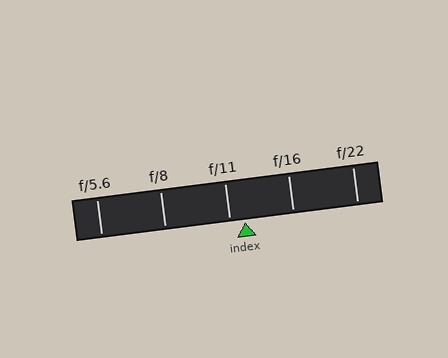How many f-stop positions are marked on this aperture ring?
There are 5 f-stop positions marked.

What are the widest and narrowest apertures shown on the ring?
The widest aperture shown is f/5.6 and the narrowest is f/22.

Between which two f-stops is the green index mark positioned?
The index mark is between f/11 and f/16.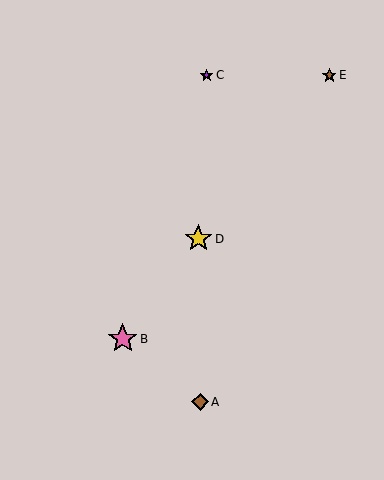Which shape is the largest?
The pink star (labeled B) is the largest.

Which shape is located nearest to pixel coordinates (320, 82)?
The brown star (labeled E) at (329, 75) is nearest to that location.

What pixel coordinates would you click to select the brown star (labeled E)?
Click at (329, 75) to select the brown star E.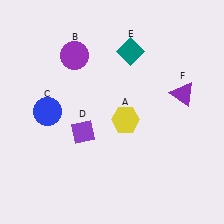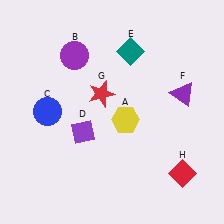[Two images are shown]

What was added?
A red star (G), a red diamond (H) were added in Image 2.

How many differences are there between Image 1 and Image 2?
There are 2 differences between the two images.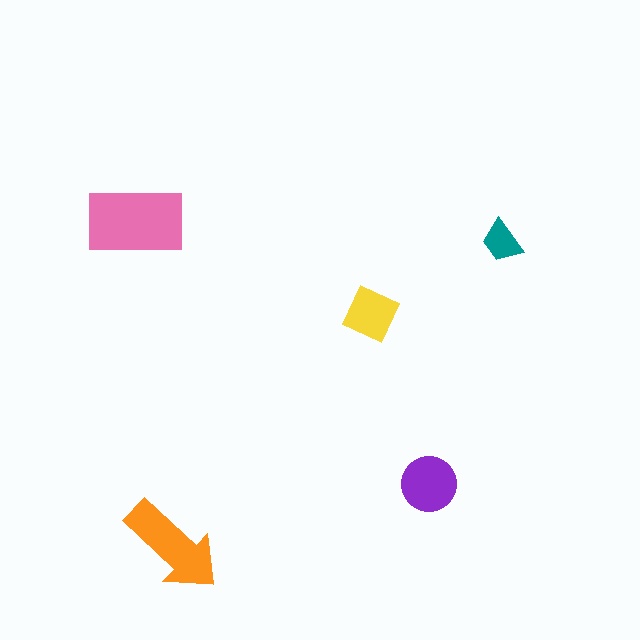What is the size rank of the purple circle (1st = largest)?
3rd.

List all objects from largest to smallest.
The pink rectangle, the orange arrow, the purple circle, the yellow diamond, the teal trapezoid.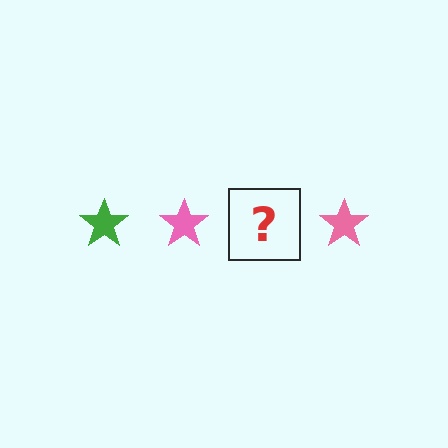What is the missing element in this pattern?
The missing element is a green star.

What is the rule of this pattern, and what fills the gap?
The rule is that the pattern cycles through green, pink stars. The gap should be filled with a green star.